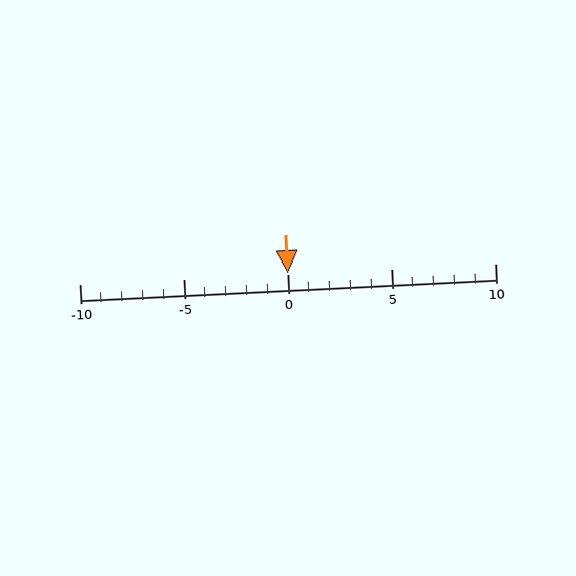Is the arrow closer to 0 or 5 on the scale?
The arrow is closer to 0.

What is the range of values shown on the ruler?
The ruler shows values from -10 to 10.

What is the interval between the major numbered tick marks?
The major tick marks are spaced 5 units apart.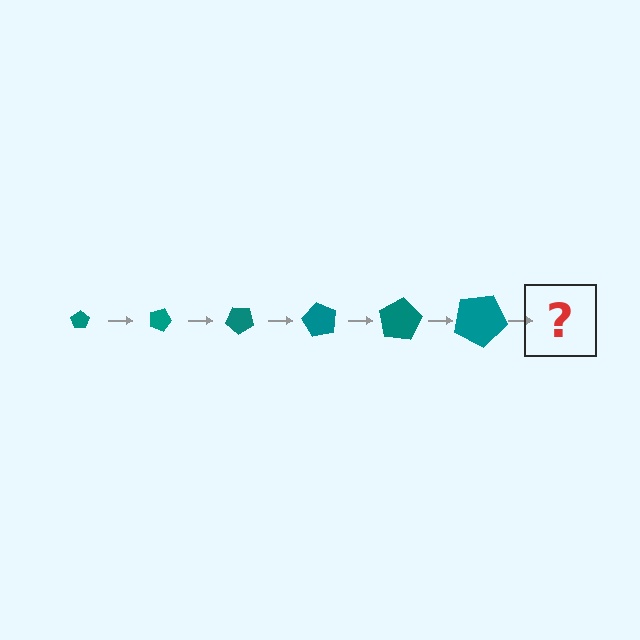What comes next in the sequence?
The next element should be a pentagon, larger than the previous one and rotated 120 degrees from the start.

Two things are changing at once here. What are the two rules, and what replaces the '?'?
The two rules are that the pentagon grows larger each step and it rotates 20 degrees each step. The '?' should be a pentagon, larger than the previous one and rotated 120 degrees from the start.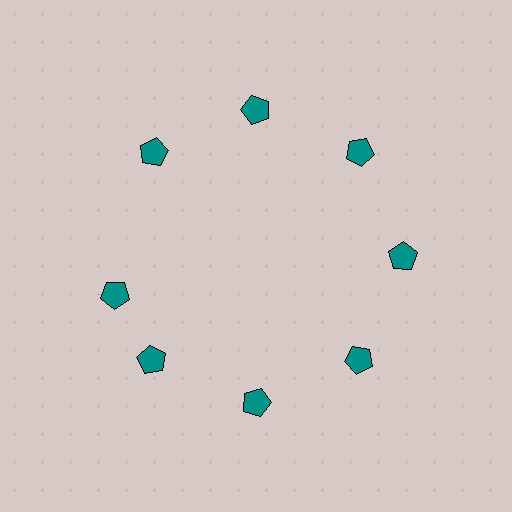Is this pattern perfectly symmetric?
No. The 8 teal pentagons are arranged in a ring, but one element near the 9 o'clock position is rotated out of alignment along the ring, breaking the 8-fold rotational symmetry.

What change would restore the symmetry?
The symmetry would be restored by rotating it back into even spacing with its neighbors so that all 8 pentagons sit at equal angles and equal distance from the center.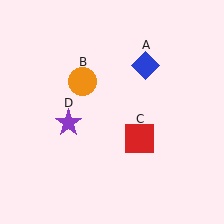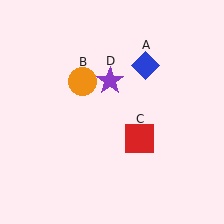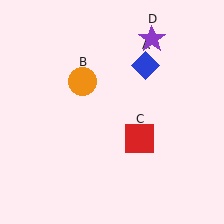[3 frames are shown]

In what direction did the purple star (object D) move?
The purple star (object D) moved up and to the right.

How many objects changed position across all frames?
1 object changed position: purple star (object D).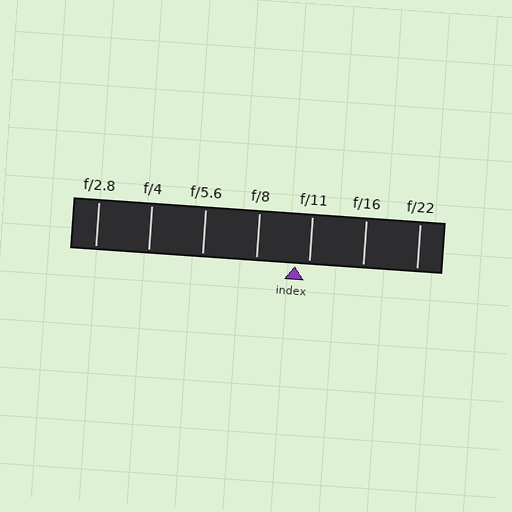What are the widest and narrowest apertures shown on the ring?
The widest aperture shown is f/2.8 and the narrowest is f/22.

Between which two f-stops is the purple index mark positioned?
The index mark is between f/8 and f/11.